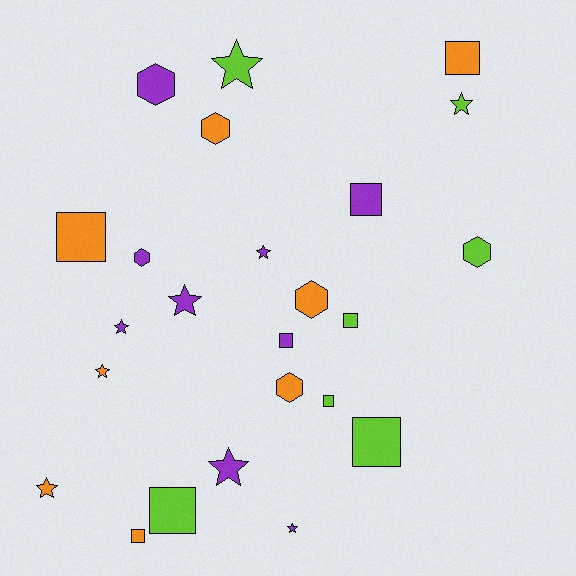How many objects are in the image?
There are 24 objects.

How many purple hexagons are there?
There are 2 purple hexagons.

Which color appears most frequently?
Purple, with 9 objects.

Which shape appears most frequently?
Star, with 9 objects.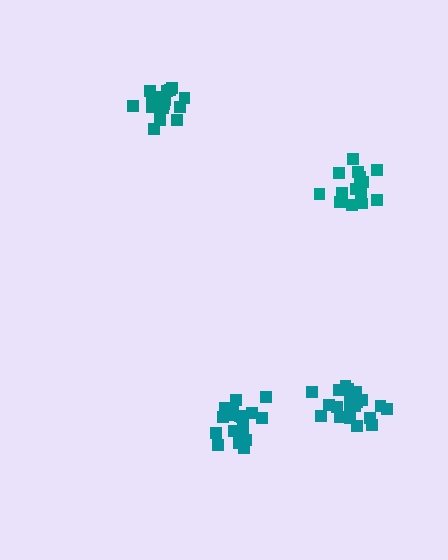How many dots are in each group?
Group 1: 16 dots, Group 2: 20 dots, Group 3: 19 dots, Group 4: 20 dots (75 total).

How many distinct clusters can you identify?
There are 4 distinct clusters.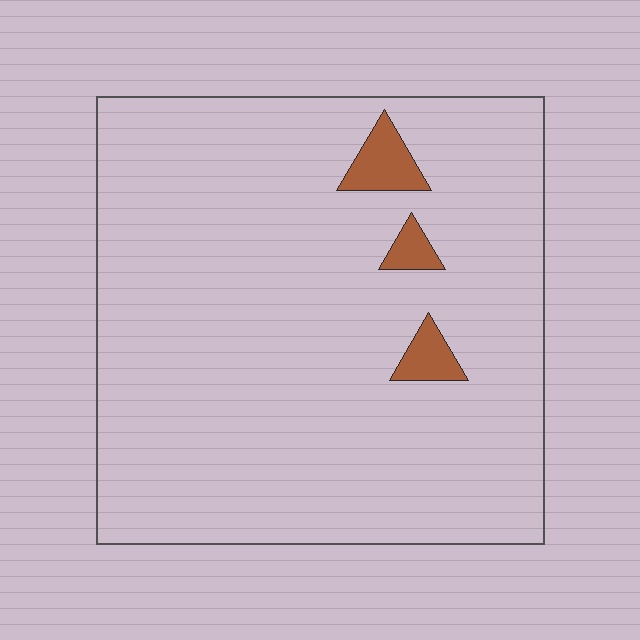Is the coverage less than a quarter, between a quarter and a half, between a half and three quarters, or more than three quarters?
Less than a quarter.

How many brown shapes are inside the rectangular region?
3.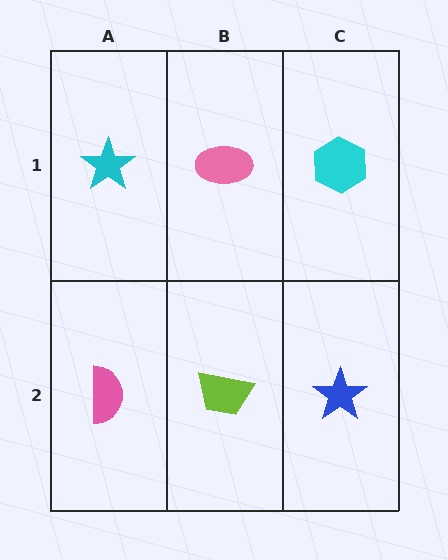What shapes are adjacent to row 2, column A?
A cyan star (row 1, column A), a lime trapezoid (row 2, column B).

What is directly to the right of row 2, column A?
A lime trapezoid.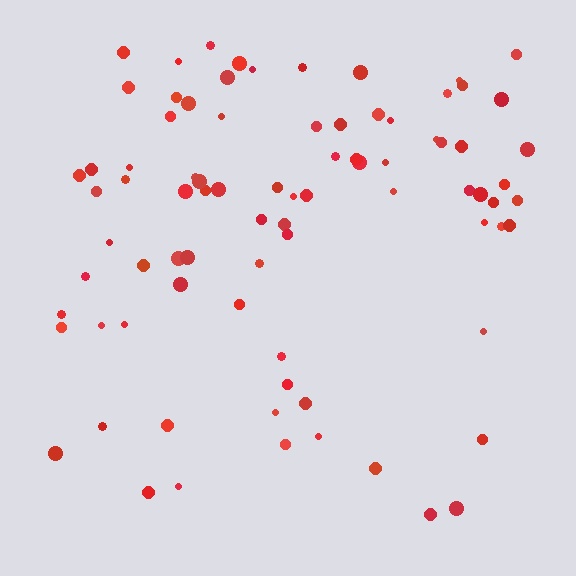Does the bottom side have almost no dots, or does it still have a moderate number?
Still a moderate number, just noticeably fewer than the top.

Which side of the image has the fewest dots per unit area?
The bottom.